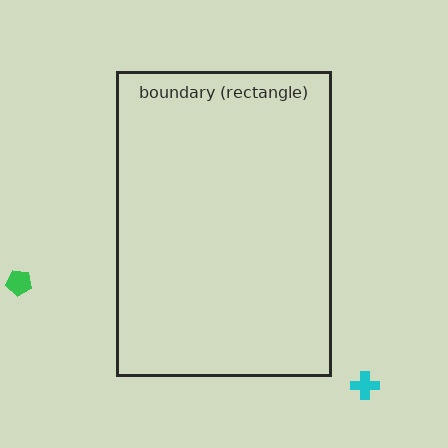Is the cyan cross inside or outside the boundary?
Outside.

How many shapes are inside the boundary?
0 inside, 2 outside.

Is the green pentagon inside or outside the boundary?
Outside.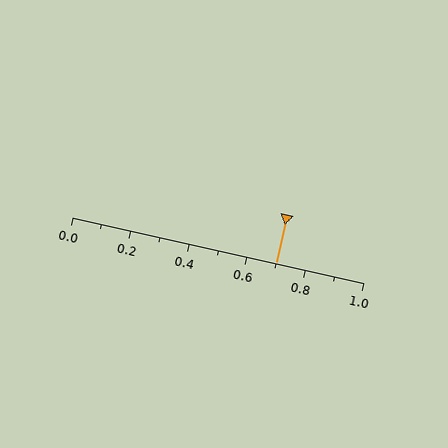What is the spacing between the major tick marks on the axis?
The major ticks are spaced 0.2 apart.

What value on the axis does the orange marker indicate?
The marker indicates approximately 0.7.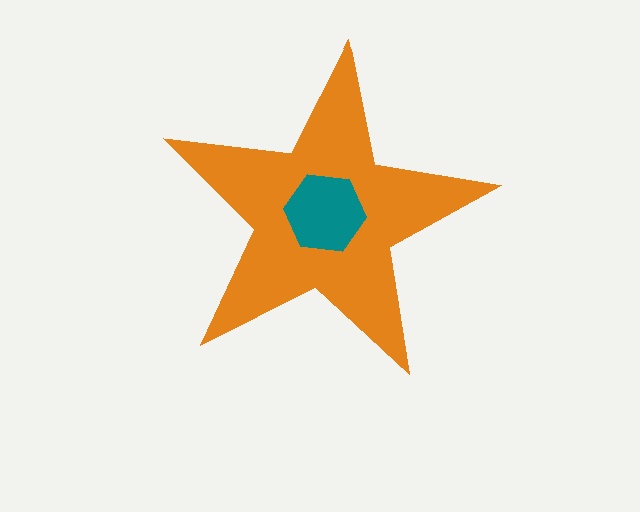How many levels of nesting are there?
2.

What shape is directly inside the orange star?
The teal hexagon.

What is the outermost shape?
The orange star.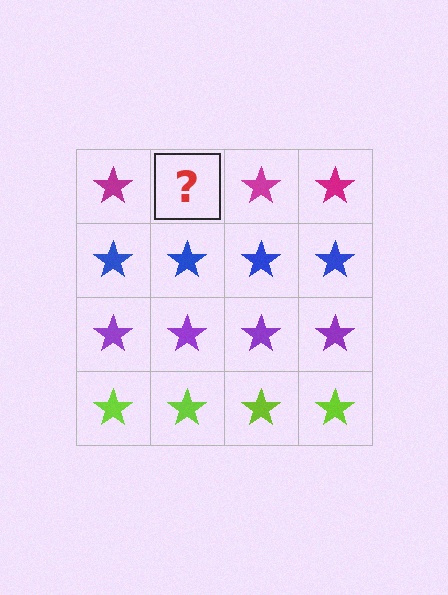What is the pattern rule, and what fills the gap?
The rule is that each row has a consistent color. The gap should be filled with a magenta star.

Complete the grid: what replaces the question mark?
The question mark should be replaced with a magenta star.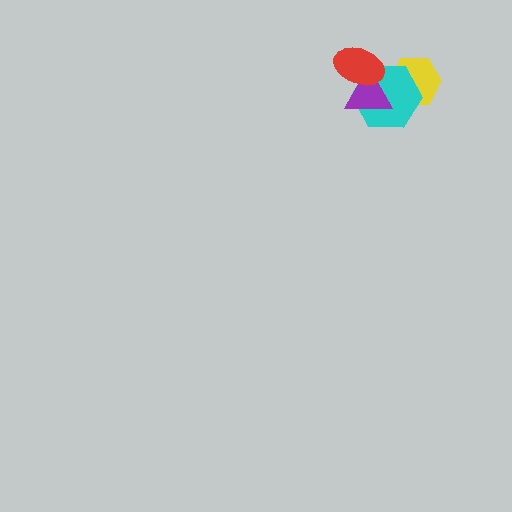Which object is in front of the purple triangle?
The red ellipse is in front of the purple triangle.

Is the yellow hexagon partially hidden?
Yes, it is partially covered by another shape.